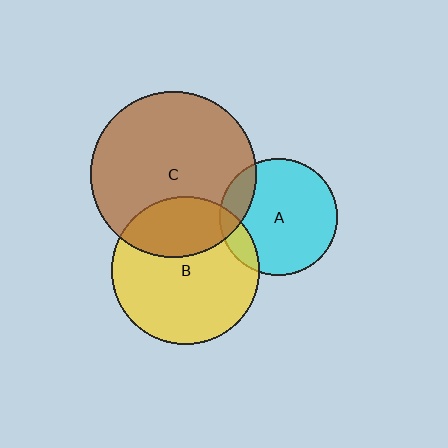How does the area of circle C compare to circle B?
Approximately 1.3 times.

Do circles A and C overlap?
Yes.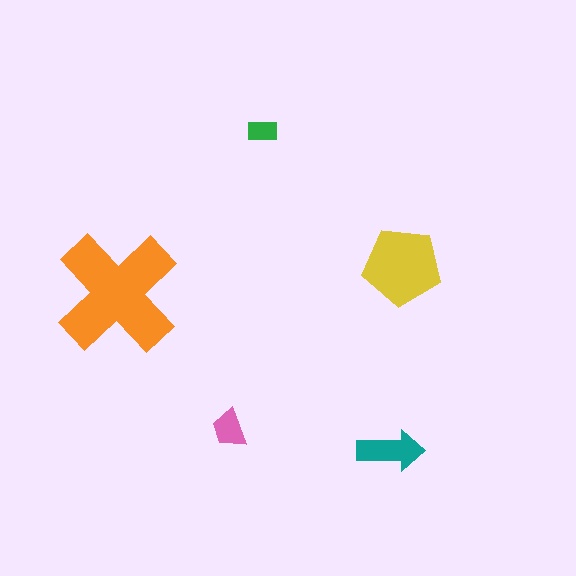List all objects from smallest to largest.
The green rectangle, the pink trapezoid, the teal arrow, the yellow pentagon, the orange cross.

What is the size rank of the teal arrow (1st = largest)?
3rd.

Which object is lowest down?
The teal arrow is bottommost.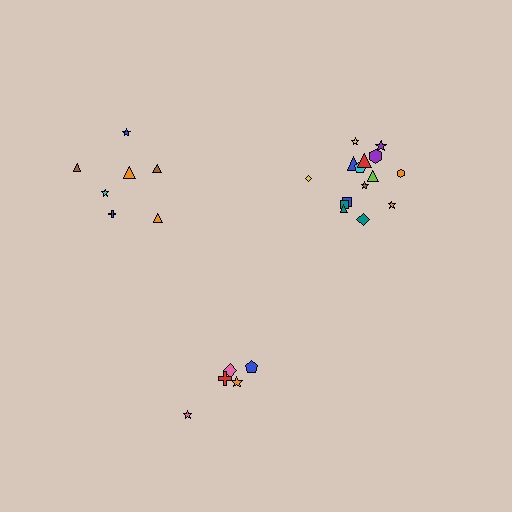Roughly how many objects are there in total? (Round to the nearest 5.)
Roughly 25 objects in total.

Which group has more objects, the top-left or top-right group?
The top-right group.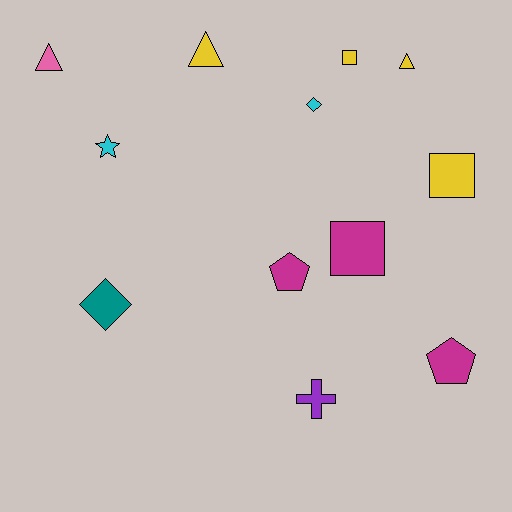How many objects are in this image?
There are 12 objects.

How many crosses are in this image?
There is 1 cross.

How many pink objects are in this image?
There is 1 pink object.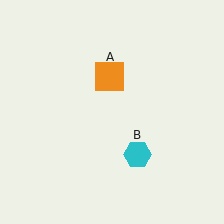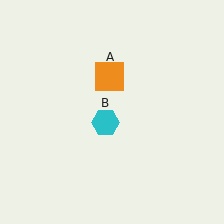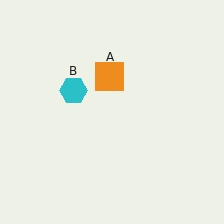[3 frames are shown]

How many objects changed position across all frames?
1 object changed position: cyan hexagon (object B).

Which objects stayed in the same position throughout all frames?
Orange square (object A) remained stationary.